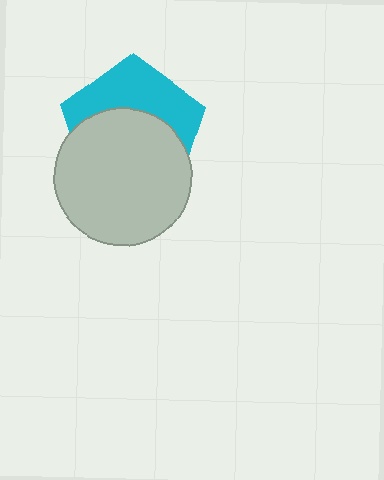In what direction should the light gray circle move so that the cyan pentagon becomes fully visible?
The light gray circle should move down. That is the shortest direction to clear the overlap and leave the cyan pentagon fully visible.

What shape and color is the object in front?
The object in front is a light gray circle.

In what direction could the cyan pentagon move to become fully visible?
The cyan pentagon could move up. That would shift it out from behind the light gray circle entirely.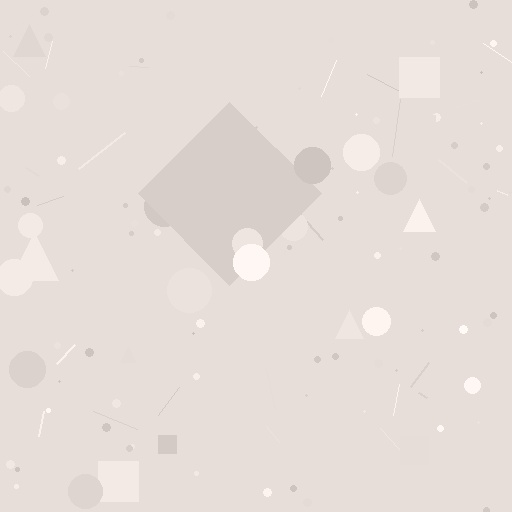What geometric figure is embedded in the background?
A diamond is embedded in the background.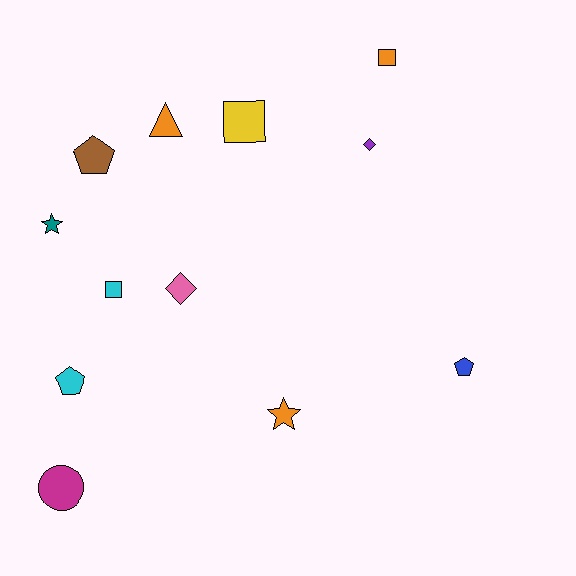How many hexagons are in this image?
There are no hexagons.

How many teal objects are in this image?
There is 1 teal object.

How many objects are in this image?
There are 12 objects.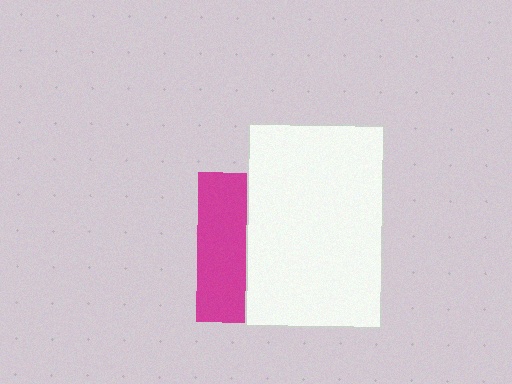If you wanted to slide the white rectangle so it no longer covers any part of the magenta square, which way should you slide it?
Slide it right — that is the most direct way to separate the two shapes.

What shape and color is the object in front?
The object in front is a white rectangle.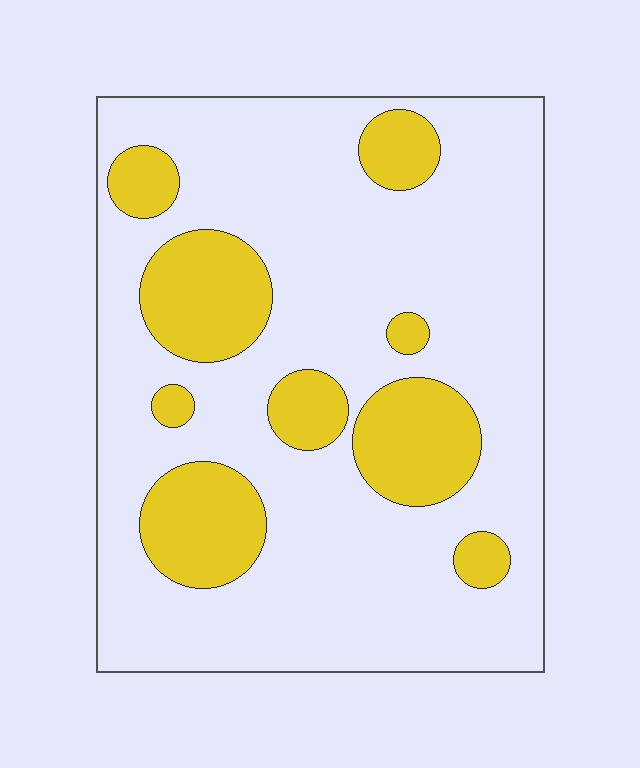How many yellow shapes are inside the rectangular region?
9.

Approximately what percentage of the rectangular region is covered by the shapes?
Approximately 25%.